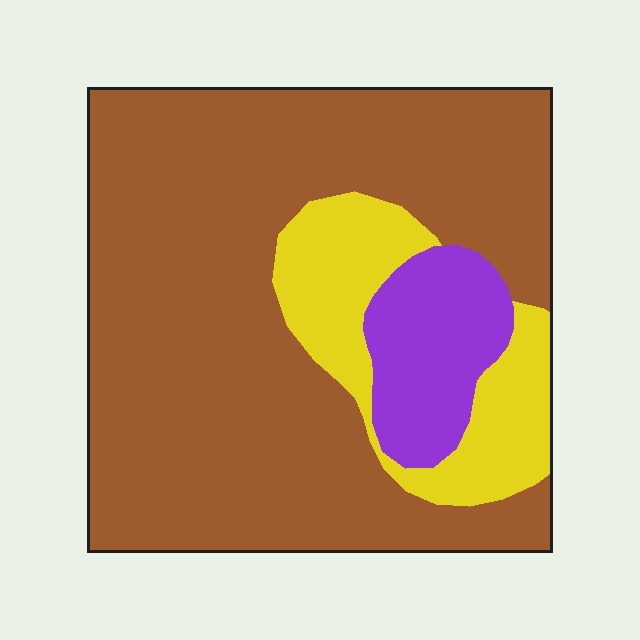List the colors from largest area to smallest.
From largest to smallest: brown, yellow, purple.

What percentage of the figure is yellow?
Yellow covers roughly 15% of the figure.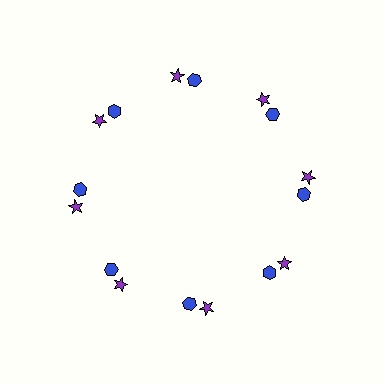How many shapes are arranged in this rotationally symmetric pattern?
There are 16 shapes, arranged in 8 groups of 2.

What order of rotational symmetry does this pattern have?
This pattern has 8-fold rotational symmetry.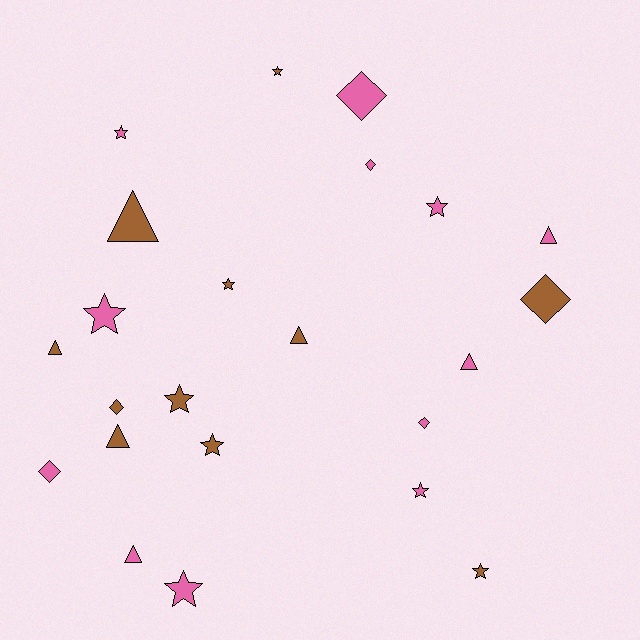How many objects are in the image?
There are 23 objects.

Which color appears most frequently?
Pink, with 12 objects.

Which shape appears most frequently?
Star, with 10 objects.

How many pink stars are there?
There are 5 pink stars.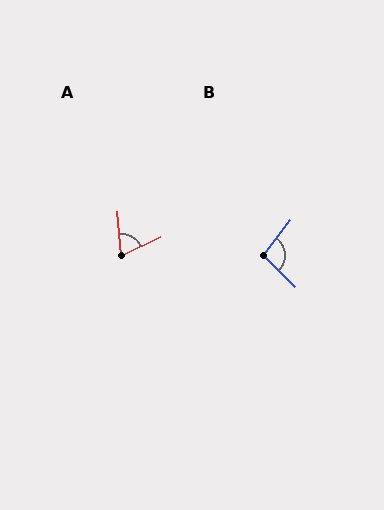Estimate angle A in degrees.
Approximately 69 degrees.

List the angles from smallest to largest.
A (69°), B (97°).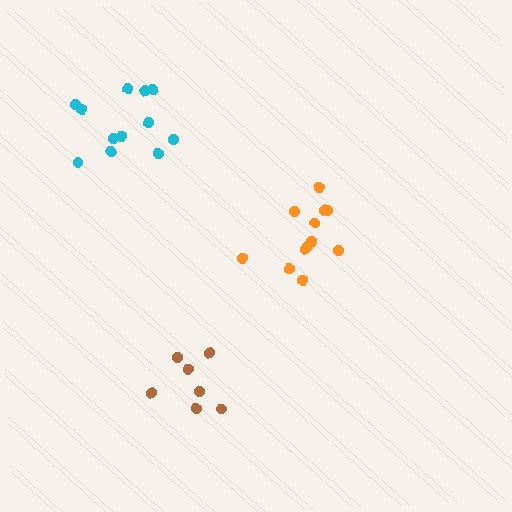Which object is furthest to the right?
The orange cluster is rightmost.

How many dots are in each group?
Group 1: 12 dots, Group 2: 7 dots, Group 3: 12 dots (31 total).